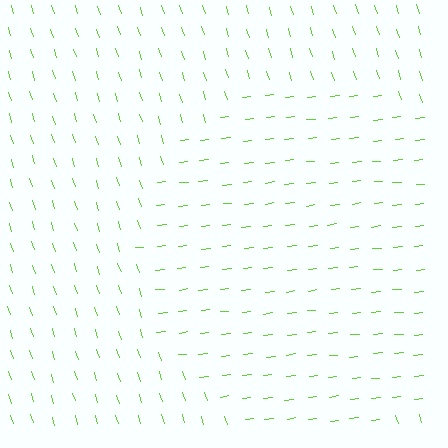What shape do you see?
I see a circle.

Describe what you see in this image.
The image is filled with small lime line segments. A circle region in the image has lines oriented differently from the surrounding lines, creating a visible texture boundary.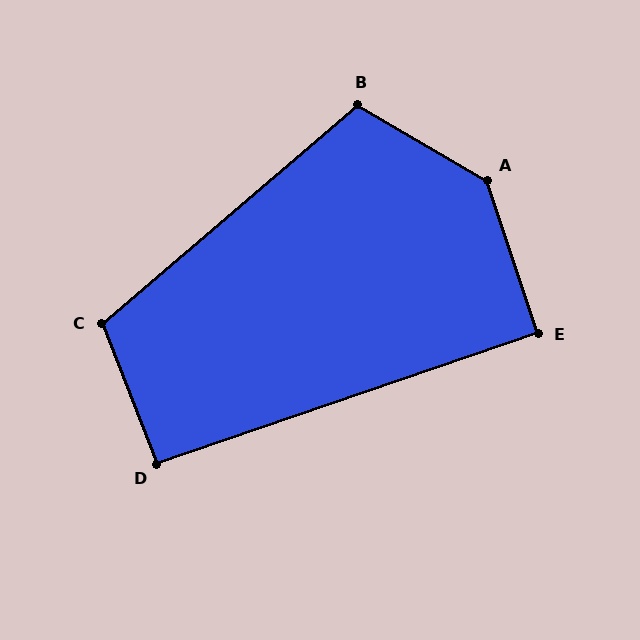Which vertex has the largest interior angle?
A, at approximately 138 degrees.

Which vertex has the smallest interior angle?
E, at approximately 91 degrees.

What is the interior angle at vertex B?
Approximately 109 degrees (obtuse).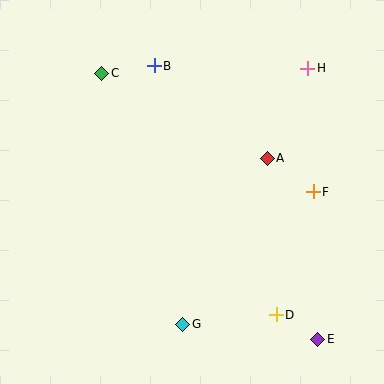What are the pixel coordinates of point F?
Point F is at (313, 192).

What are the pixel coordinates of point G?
Point G is at (183, 324).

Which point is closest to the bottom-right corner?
Point E is closest to the bottom-right corner.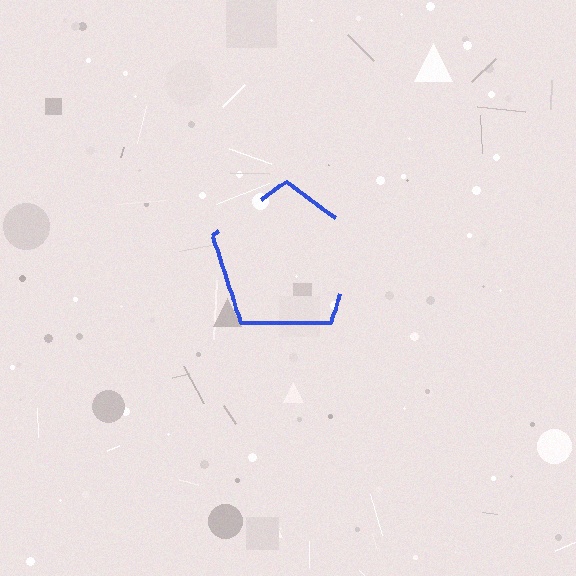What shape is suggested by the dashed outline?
The dashed outline suggests a pentagon.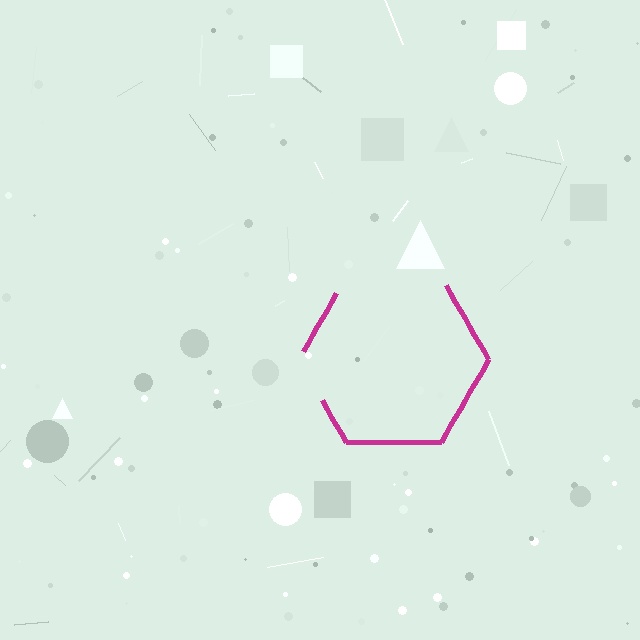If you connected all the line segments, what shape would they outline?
They would outline a hexagon.